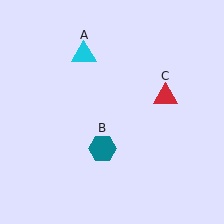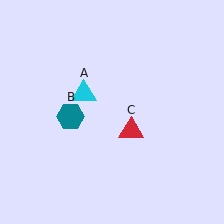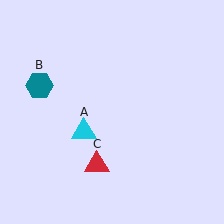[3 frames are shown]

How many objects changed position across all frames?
3 objects changed position: cyan triangle (object A), teal hexagon (object B), red triangle (object C).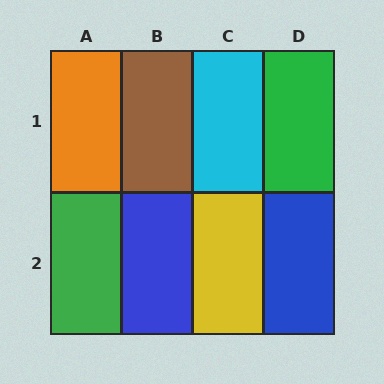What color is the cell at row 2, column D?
Blue.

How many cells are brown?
1 cell is brown.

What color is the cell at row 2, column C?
Yellow.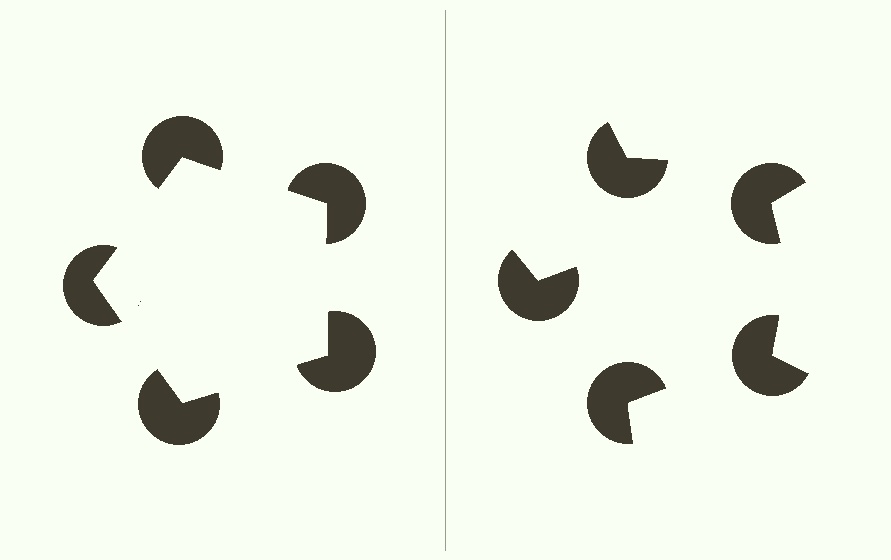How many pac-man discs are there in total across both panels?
10 — 5 on each side.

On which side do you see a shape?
An illusory pentagon appears on the left side. On the right side the wedge cuts are rotated, so no coherent shape forms.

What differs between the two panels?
The pac-man discs are positioned identically on both sides; only the wedge orientations differ. On the left they align to a pentagon; on the right they are misaligned.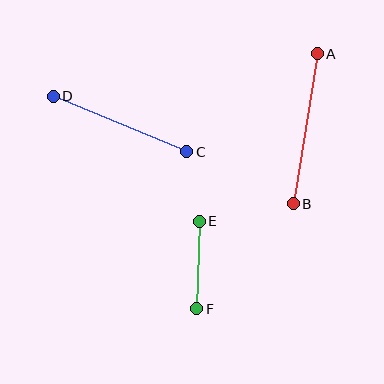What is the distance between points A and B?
The distance is approximately 152 pixels.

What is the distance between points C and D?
The distance is approximately 145 pixels.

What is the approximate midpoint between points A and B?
The midpoint is at approximately (305, 129) pixels.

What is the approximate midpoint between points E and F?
The midpoint is at approximately (198, 265) pixels.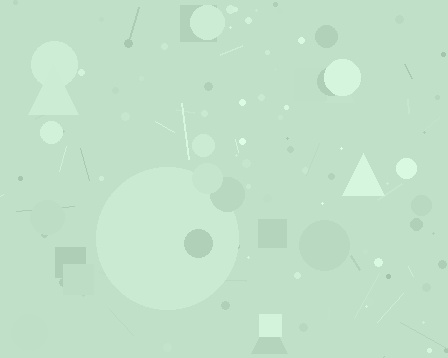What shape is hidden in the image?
A circle is hidden in the image.